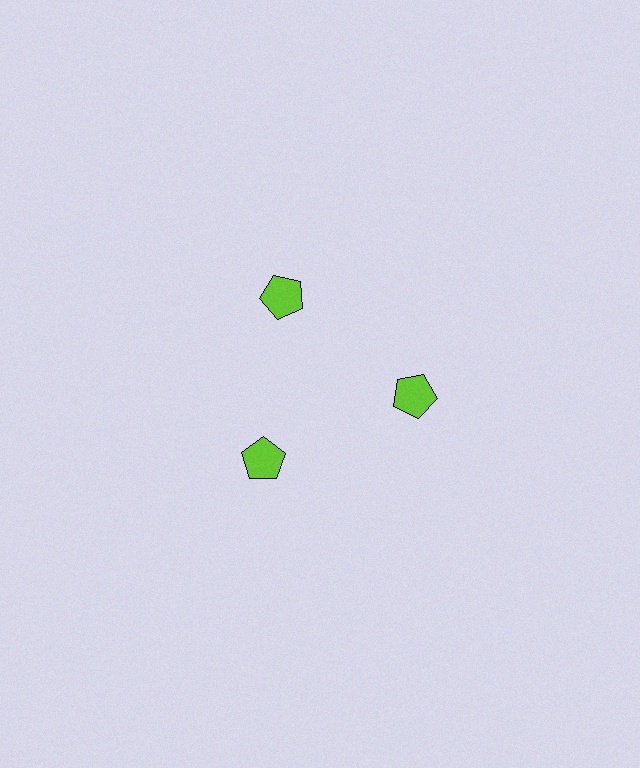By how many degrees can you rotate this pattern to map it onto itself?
The pattern maps onto itself every 120 degrees of rotation.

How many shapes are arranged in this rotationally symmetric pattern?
There are 3 shapes, arranged in 3 groups of 1.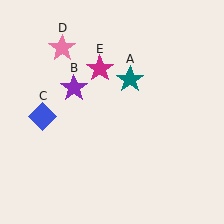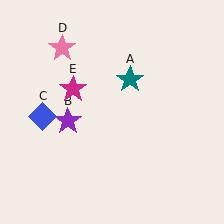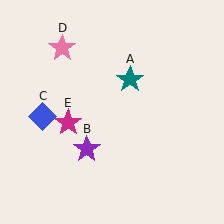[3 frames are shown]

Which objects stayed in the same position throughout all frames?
Teal star (object A) and blue diamond (object C) and pink star (object D) remained stationary.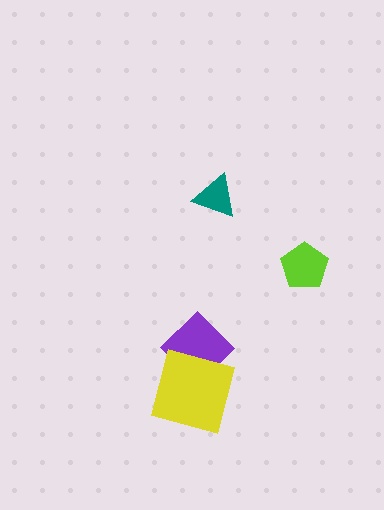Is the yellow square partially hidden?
No, no other shape covers it.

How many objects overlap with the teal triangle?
0 objects overlap with the teal triangle.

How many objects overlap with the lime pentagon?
0 objects overlap with the lime pentagon.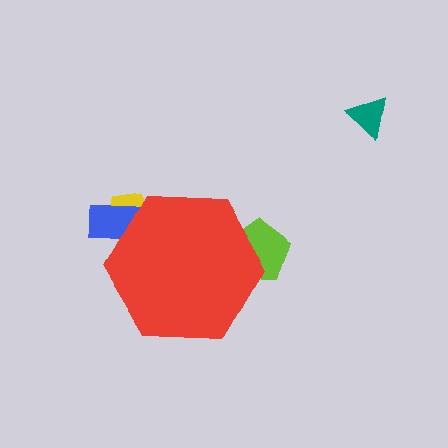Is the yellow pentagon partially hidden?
Yes, the yellow pentagon is partially hidden behind the red hexagon.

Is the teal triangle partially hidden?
No, the teal triangle is fully visible.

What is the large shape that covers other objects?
A red hexagon.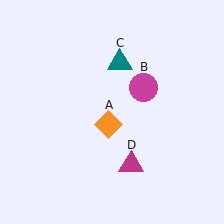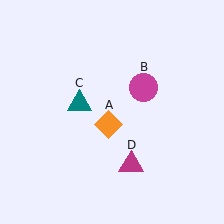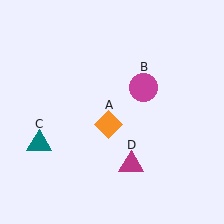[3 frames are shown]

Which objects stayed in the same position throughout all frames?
Orange diamond (object A) and magenta circle (object B) and magenta triangle (object D) remained stationary.